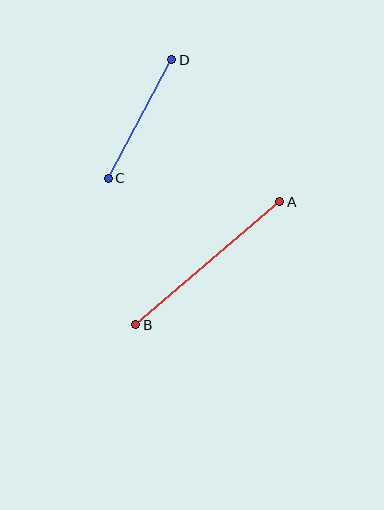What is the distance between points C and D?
The distance is approximately 135 pixels.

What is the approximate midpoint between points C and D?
The midpoint is at approximately (140, 119) pixels.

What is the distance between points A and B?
The distance is approximately 189 pixels.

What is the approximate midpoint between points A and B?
The midpoint is at approximately (208, 263) pixels.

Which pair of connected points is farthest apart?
Points A and B are farthest apart.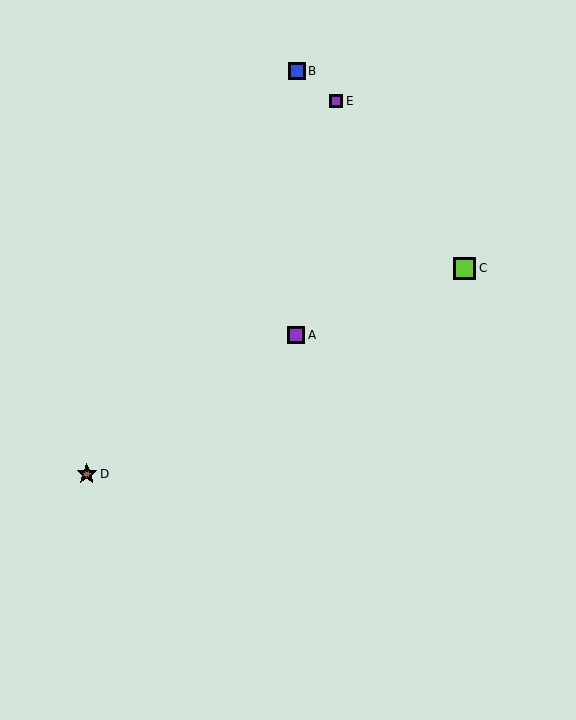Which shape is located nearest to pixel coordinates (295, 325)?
The purple square (labeled A) at (296, 335) is nearest to that location.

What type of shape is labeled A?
Shape A is a purple square.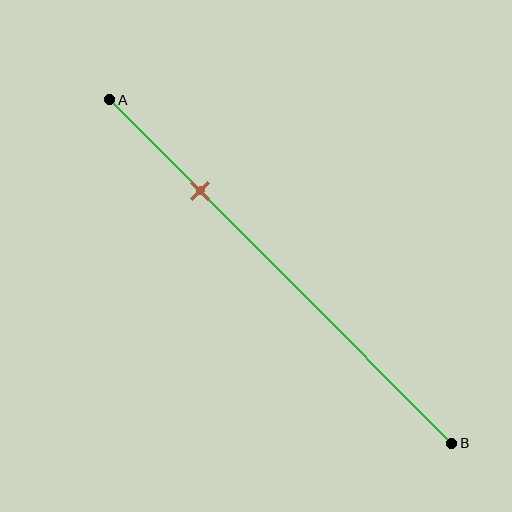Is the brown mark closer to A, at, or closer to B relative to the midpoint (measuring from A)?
The brown mark is closer to point A than the midpoint of segment AB.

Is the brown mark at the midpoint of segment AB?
No, the mark is at about 25% from A, not at the 50% midpoint.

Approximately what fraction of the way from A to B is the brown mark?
The brown mark is approximately 25% of the way from A to B.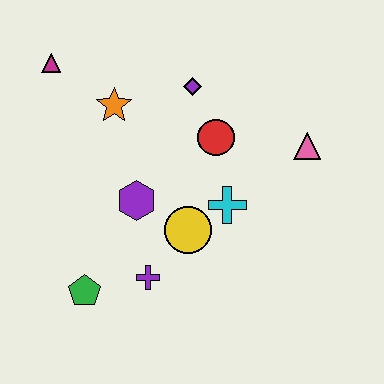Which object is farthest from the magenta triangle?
The pink triangle is farthest from the magenta triangle.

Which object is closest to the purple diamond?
The red circle is closest to the purple diamond.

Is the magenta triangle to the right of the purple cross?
No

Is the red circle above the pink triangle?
Yes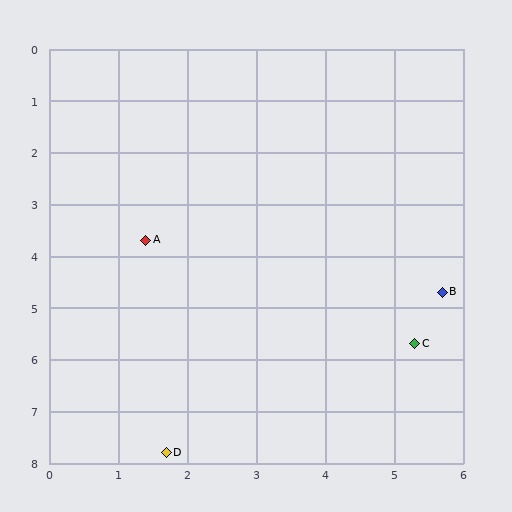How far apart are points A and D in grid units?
Points A and D are about 4.1 grid units apart.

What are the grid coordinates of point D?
Point D is at approximately (1.7, 7.8).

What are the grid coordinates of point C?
Point C is at approximately (5.3, 5.7).